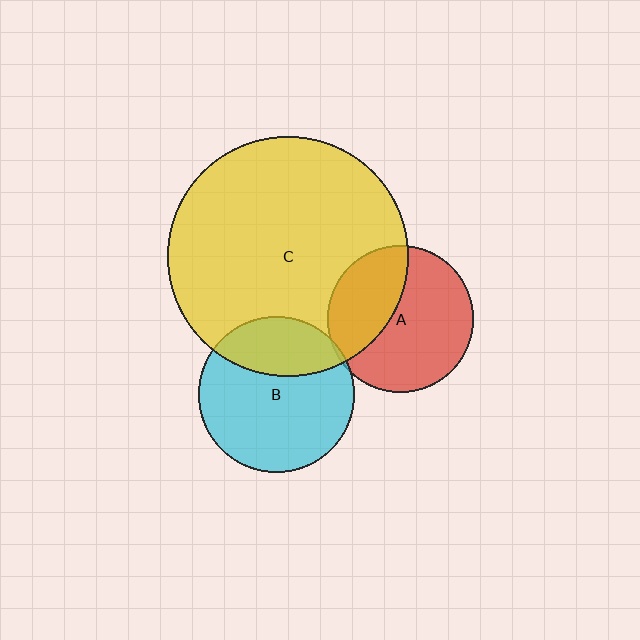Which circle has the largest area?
Circle C (yellow).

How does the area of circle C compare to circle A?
Approximately 2.7 times.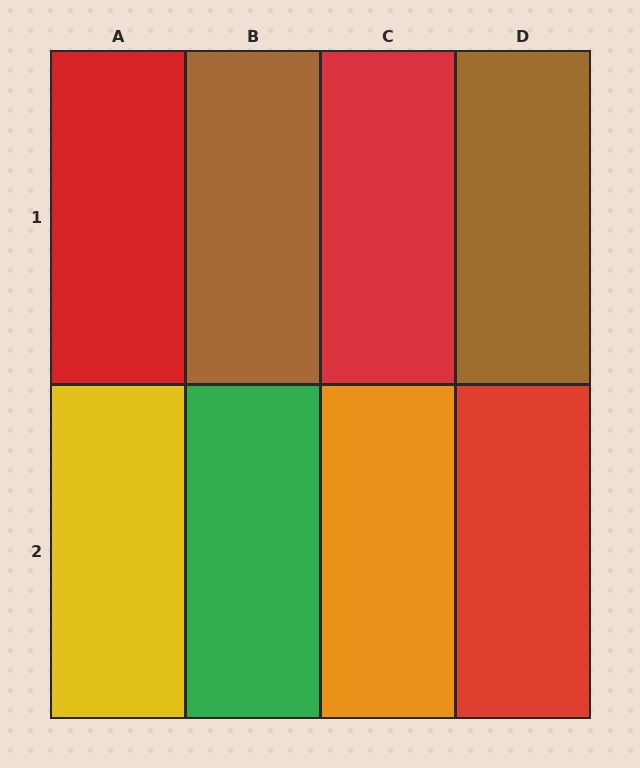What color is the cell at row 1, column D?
Brown.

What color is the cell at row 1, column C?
Red.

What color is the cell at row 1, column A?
Red.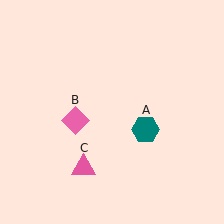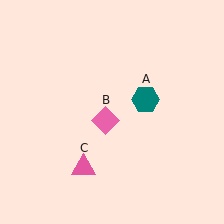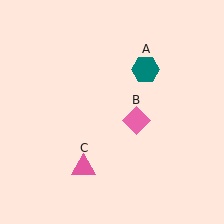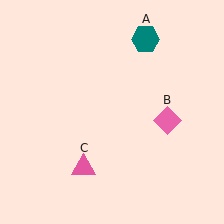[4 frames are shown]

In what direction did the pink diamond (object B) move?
The pink diamond (object B) moved right.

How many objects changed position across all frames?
2 objects changed position: teal hexagon (object A), pink diamond (object B).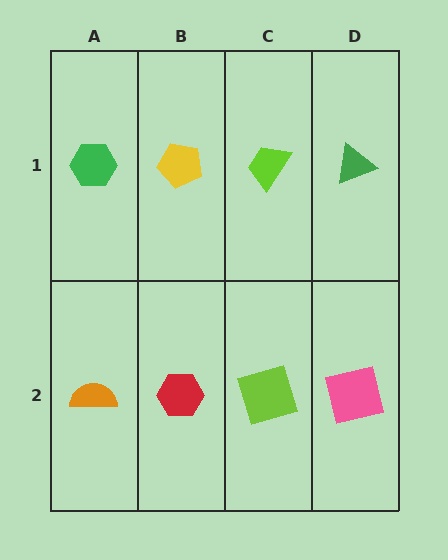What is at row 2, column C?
A lime square.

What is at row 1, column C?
A lime trapezoid.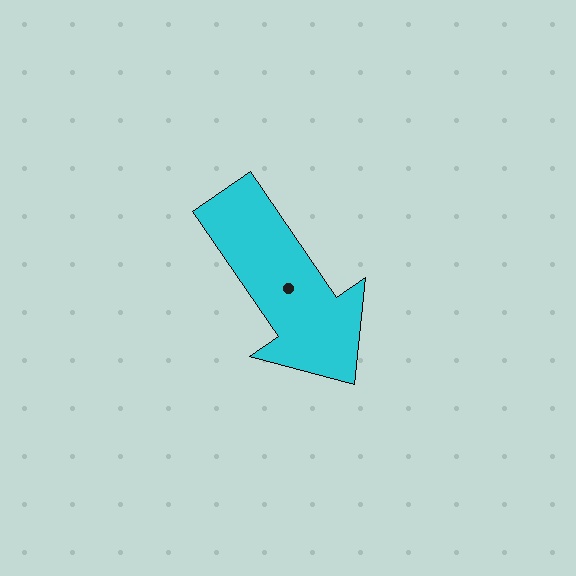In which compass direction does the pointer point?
Southeast.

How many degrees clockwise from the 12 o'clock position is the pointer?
Approximately 146 degrees.